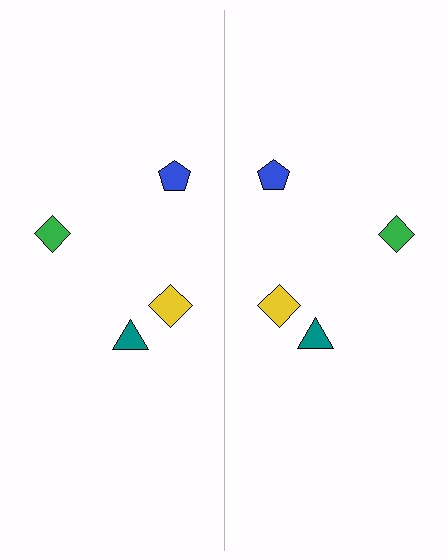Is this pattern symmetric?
Yes, this pattern has bilateral (reflection) symmetry.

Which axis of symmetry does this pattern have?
The pattern has a vertical axis of symmetry running through the center of the image.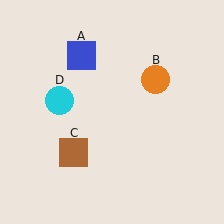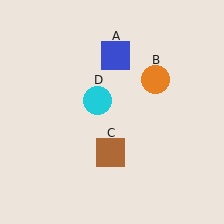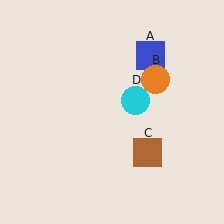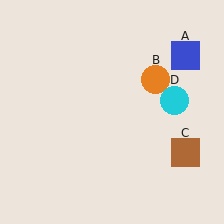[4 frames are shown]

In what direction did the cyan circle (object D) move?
The cyan circle (object D) moved right.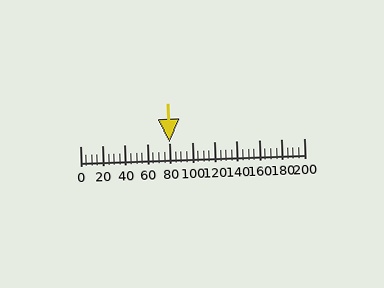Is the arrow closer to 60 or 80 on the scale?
The arrow is closer to 80.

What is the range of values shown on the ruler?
The ruler shows values from 0 to 200.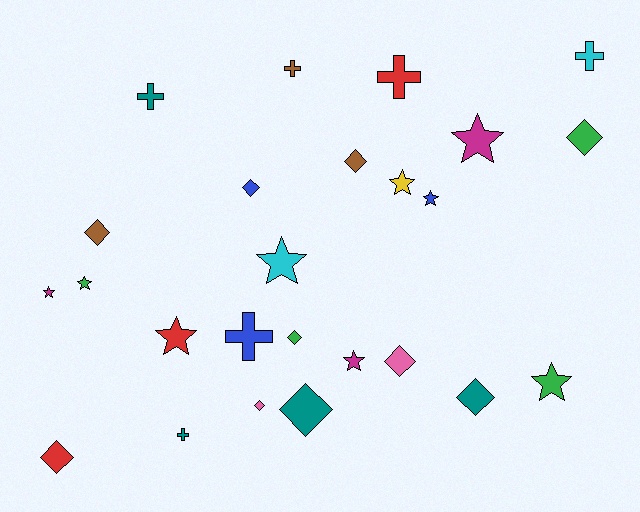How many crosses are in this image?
There are 6 crosses.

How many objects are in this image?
There are 25 objects.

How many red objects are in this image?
There are 3 red objects.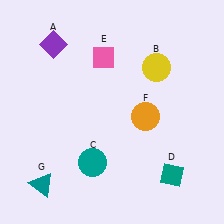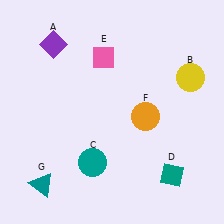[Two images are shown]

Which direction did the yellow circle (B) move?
The yellow circle (B) moved right.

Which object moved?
The yellow circle (B) moved right.